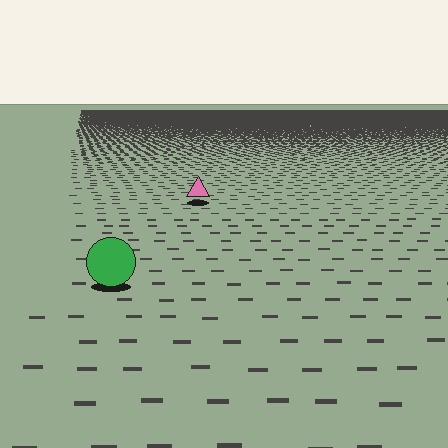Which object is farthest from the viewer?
The pink triangle is farthest from the viewer. It appears smaller and the ground texture around it is denser.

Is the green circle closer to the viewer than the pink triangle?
Yes. The green circle is closer — you can tell from the texture gradient: the ground texture is coarser near it.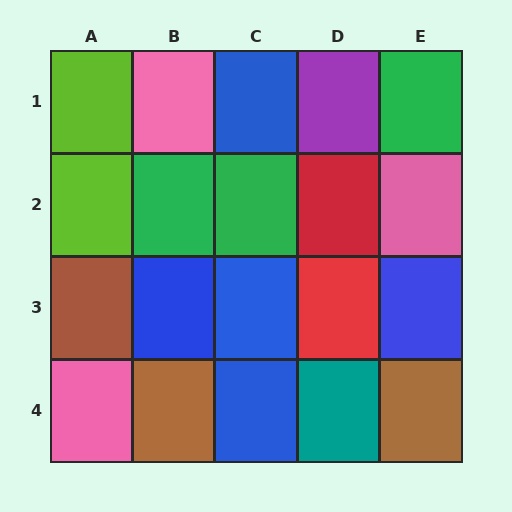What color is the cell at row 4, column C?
Blue.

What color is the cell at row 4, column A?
Pink.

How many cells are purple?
1 cell is purple.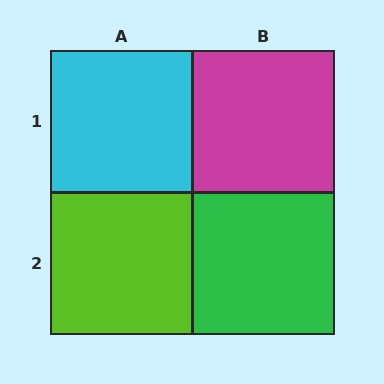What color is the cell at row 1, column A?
Cyan.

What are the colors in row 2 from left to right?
Lime, green.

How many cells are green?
1 cell is green.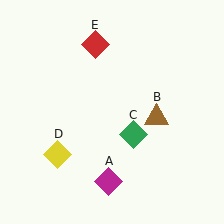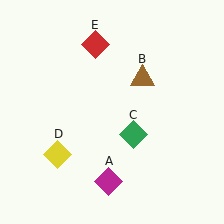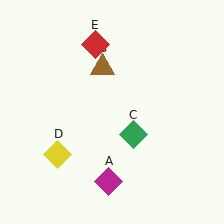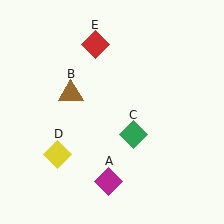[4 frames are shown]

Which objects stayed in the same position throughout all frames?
Magenta diamond (object A) and green diamond (object C) and yellow diamond (object D) and red diamond (object E) remained stationary.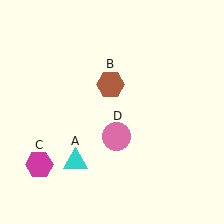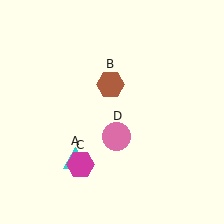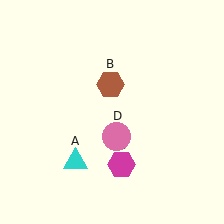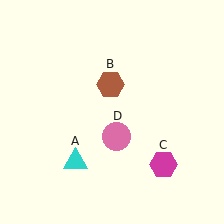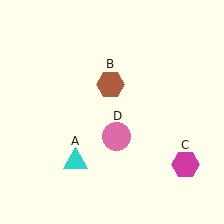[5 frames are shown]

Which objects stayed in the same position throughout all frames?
Cyan triangle (object A) and brown hexagon (object B) and pink circle (object D) remained stationary.